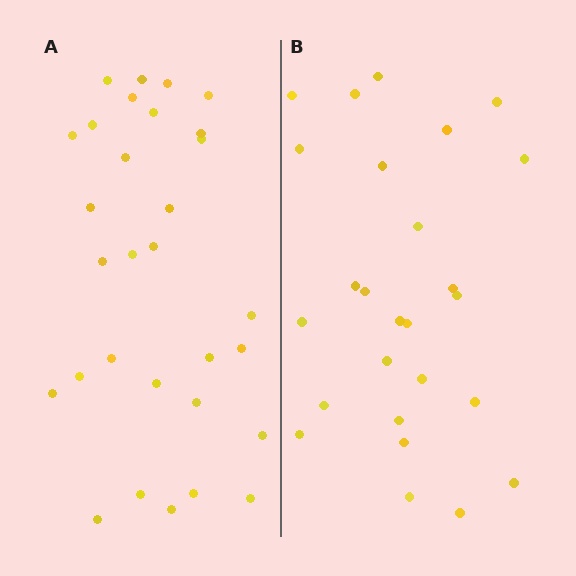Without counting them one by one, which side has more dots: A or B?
Region A (the left region) has more dots.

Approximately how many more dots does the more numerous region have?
Region A has about 4 more dots than region B.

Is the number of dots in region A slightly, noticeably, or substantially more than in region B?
Region A has only slightly more — the two regions are fairly close. The ratio is roughly 1.2 to 1.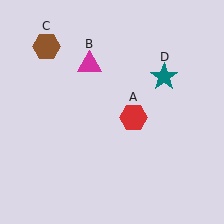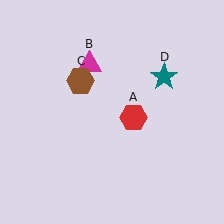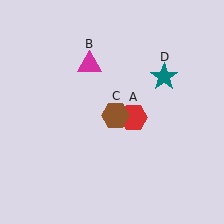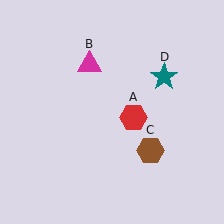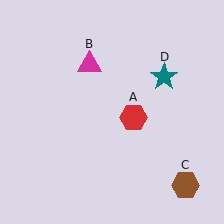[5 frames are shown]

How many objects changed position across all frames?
1 object changed position: brown hexagon (object C).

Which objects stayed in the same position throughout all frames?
Red hexagon (object A) and magenta triangle (object B) and teal star (object D) remained stationary.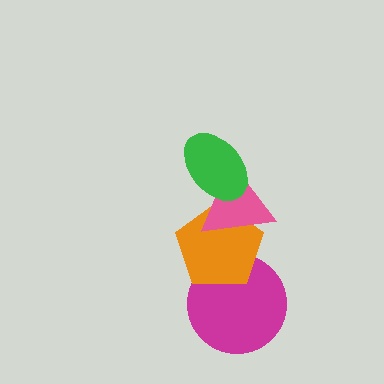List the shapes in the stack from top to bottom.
From top to bottom: the green ellipse, the pink triangle, the orange pentagon, the magenta circle.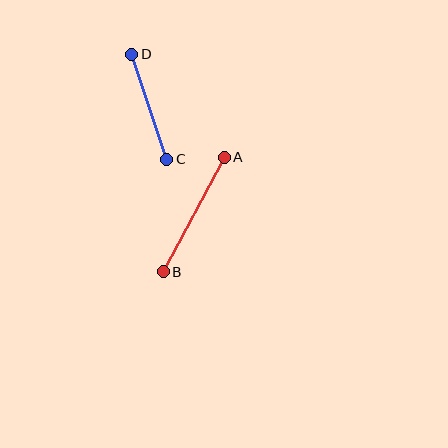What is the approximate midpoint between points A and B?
The midpoint is at approximately (194, 214) pixels.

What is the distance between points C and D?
The distance is approximately 110 pixels.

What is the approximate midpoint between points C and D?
The midpoint is at approximately (149, 107) pixels.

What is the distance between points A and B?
The distance is approximately 130 pixels.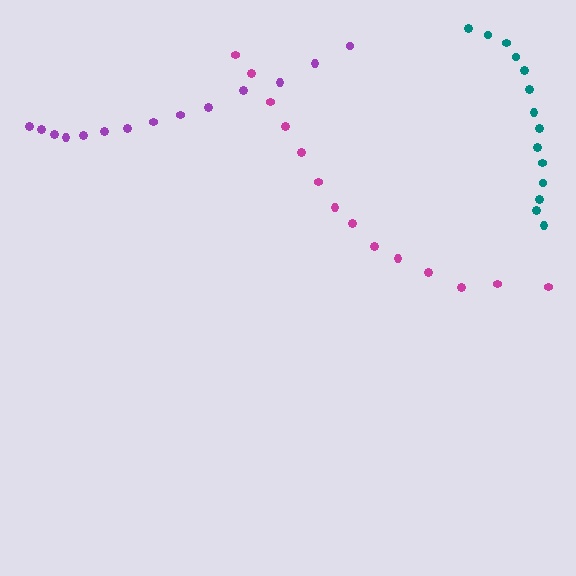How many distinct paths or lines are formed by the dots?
There are 3 distinct paths.